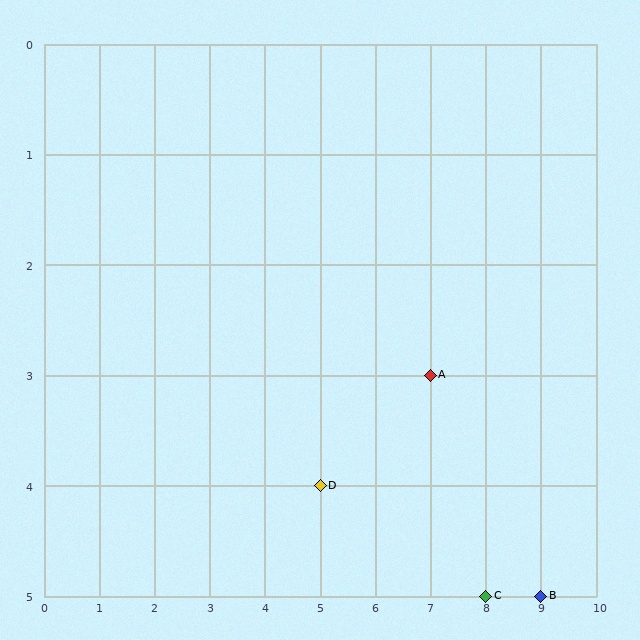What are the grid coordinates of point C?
Point C is at grid coordinates (8, 5).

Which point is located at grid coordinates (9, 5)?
Point B is at (9, 5).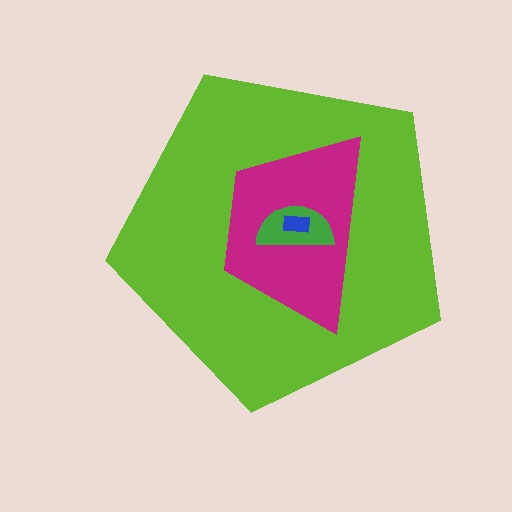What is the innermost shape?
The blue rectangle.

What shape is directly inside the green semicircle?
The blue rectangle.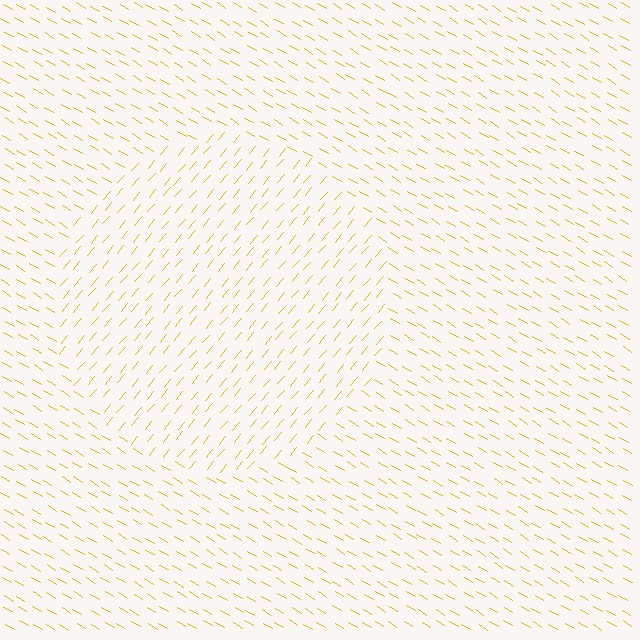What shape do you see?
I see a circle.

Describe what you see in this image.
The image is filled with small yellow line segments. A circle region in the image has lines oriented differently from the surrounding lines, creating a visible texture boundary.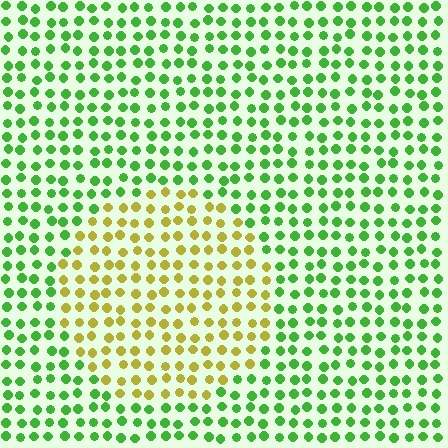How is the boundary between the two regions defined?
The boundary is defined purely by a slight shift in hue (about 58 degrees). Spacing, size, and orientation are identical on both sides.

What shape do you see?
I see a circle.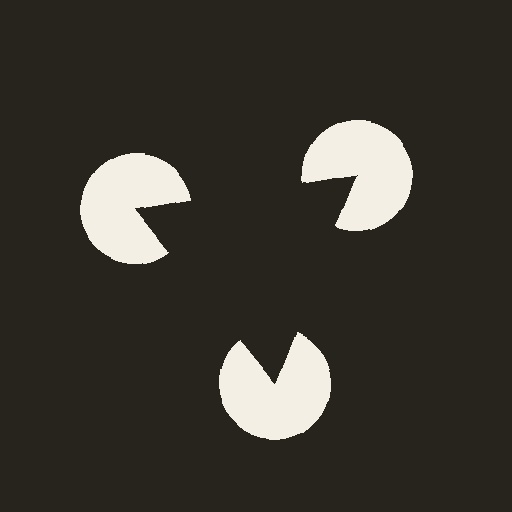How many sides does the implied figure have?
3 sides.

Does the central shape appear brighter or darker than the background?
It typically appears slightly darker than the background, even though no actual brightness change is drawn.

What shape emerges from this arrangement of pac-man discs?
An illusory triangle — its edges are inferred from the aligned wedge cuts in the pac-man discs, not physically drawn.